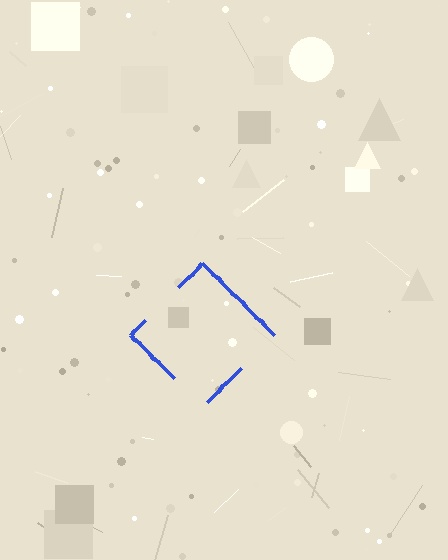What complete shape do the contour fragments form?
The contour fragments form a diamond.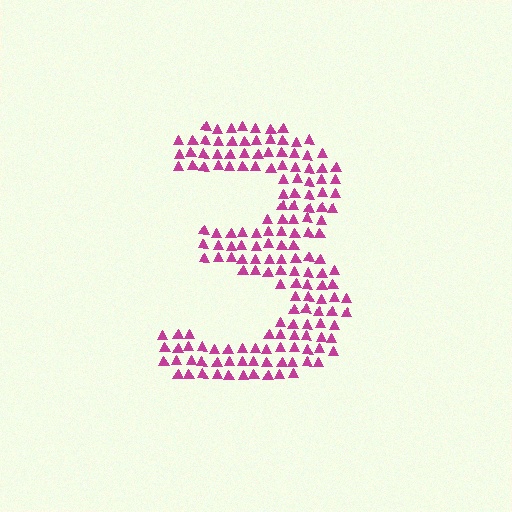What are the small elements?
The small elements are triangles.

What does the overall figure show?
The overall figure shows the digit 3.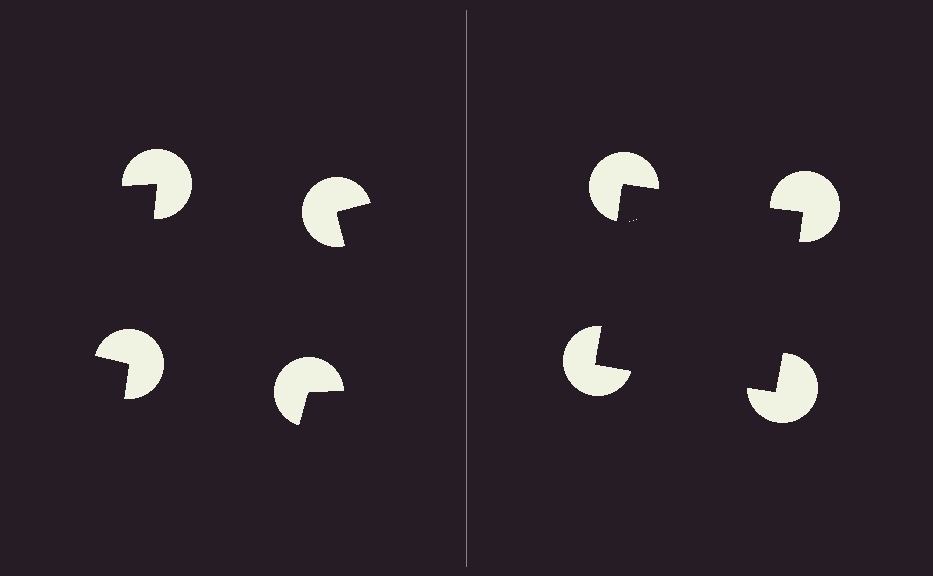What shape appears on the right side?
An illusory square.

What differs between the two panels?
The pac-man discs are positioned identically on both sides; only the wedge orientations differ. On the right they align to a square; on the left they are misaligned.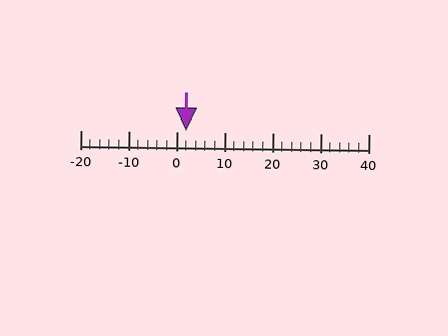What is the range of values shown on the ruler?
The ruler shows values from -20 to 40.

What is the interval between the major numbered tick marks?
The major tick marks are spaced 10 units apart.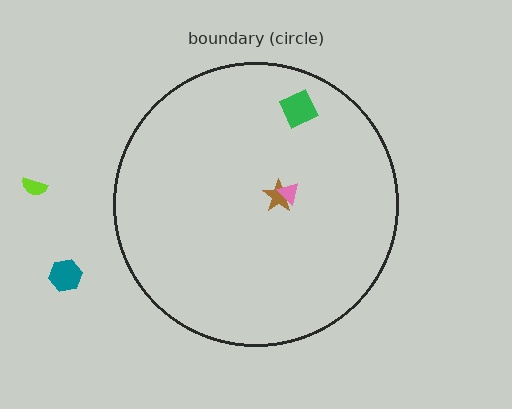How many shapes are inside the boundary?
3 inside, 2 outside.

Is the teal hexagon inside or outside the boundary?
Outside.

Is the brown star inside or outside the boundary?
Inside.